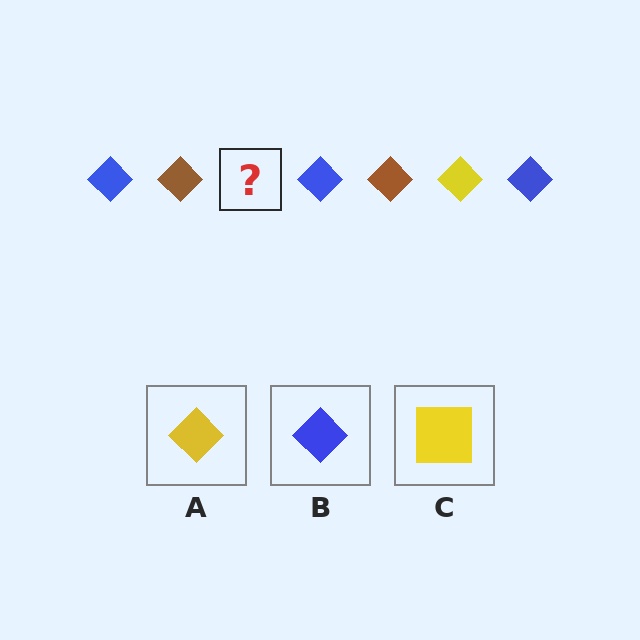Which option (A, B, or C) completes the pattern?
A.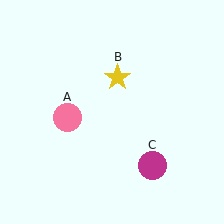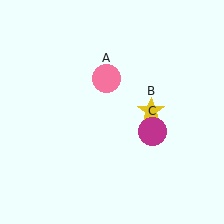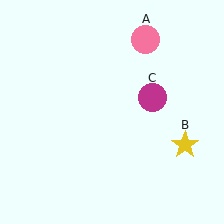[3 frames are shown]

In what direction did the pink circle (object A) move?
The pink circle (object A) moved up and to the right.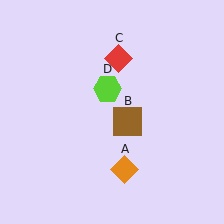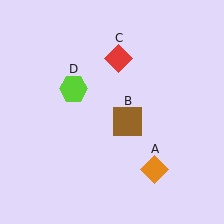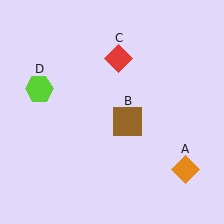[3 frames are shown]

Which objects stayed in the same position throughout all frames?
Brown square (object B) and red diamond (object C) remained stationary.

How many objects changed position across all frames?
2 objects changed position: orange diamond (object A), lime hexagon (object D).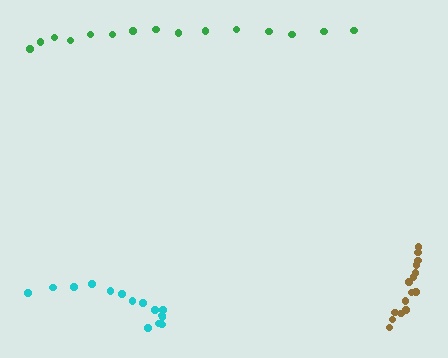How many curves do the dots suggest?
There are 3 distinct paths.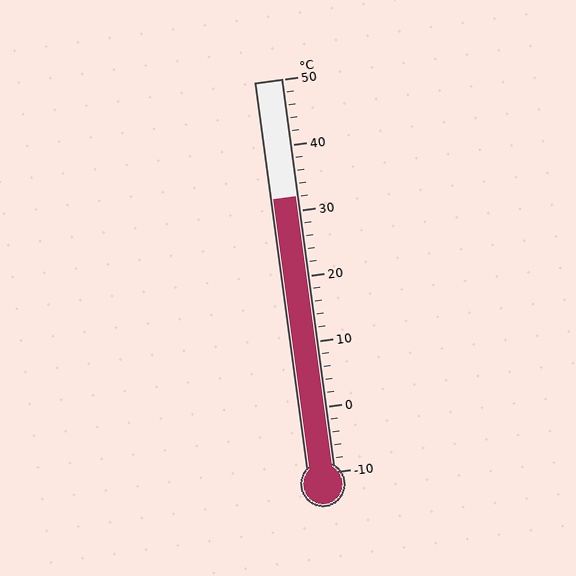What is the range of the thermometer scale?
The thermometer scale ranges from -10°C to 50°C.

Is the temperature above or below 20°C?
The temperature is above 20°C.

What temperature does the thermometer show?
The thermometer shows approximately 32°C.